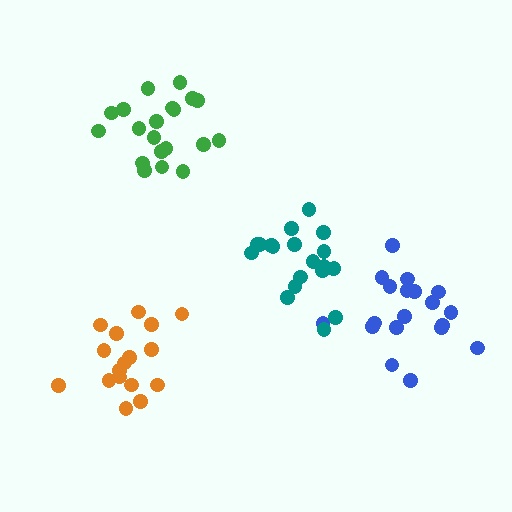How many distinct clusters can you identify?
There are 4 distinct clusters.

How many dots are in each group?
Group 1: 17 dots, Group 2: 20 dots, Group 3: 19 dots, Group 4: 20 dots (76 total).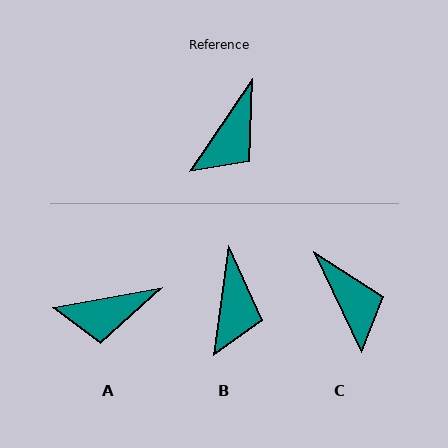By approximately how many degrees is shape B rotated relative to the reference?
Approximately 26 degrees counter-clockwise.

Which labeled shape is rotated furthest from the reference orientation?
C, about 59 degrees away.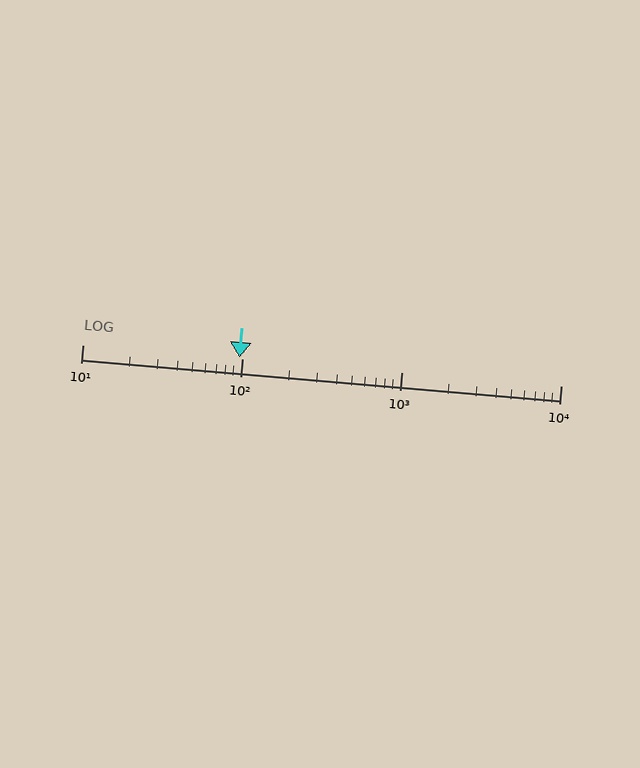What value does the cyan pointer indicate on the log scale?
The pointer indicates approximately 97.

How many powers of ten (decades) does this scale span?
The scale spans 3 decades, from 10 to 10000.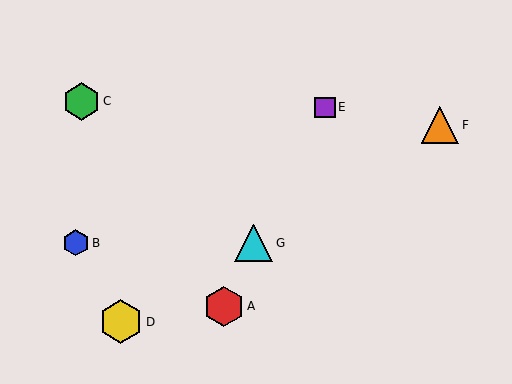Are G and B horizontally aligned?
Yes, both are at y≈243.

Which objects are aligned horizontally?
Objects B, G are aligned horizontally.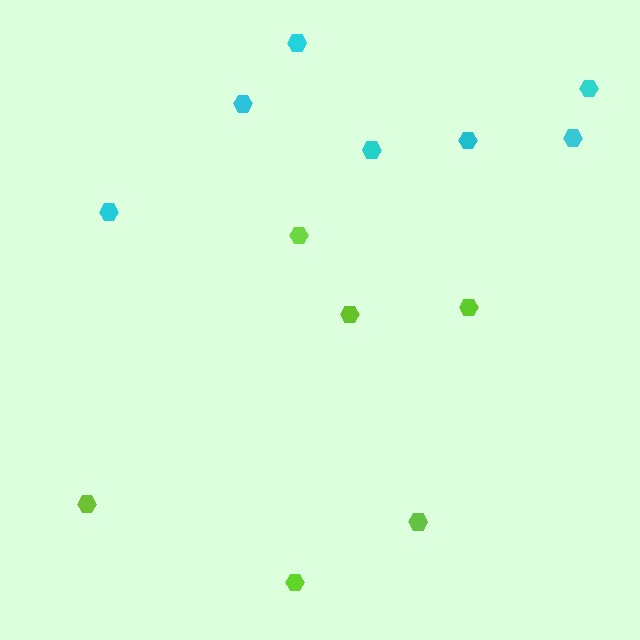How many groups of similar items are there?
There are 2 groups: one group of cyan hexagons (7) and one group of lime hexagons (6).